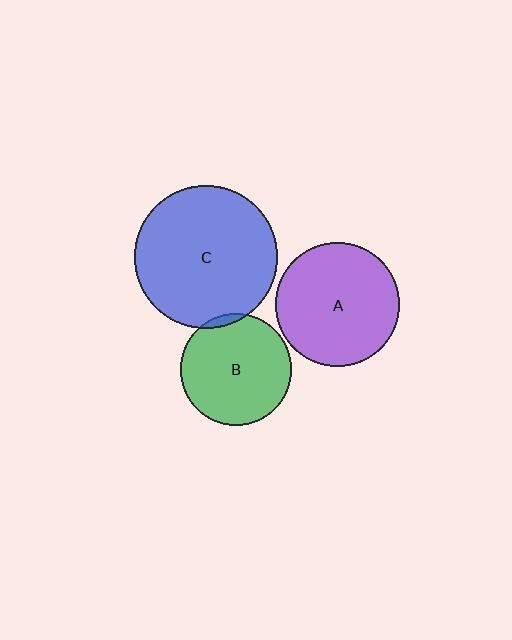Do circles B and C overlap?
Yes.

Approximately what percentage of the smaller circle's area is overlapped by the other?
Approximately 5%.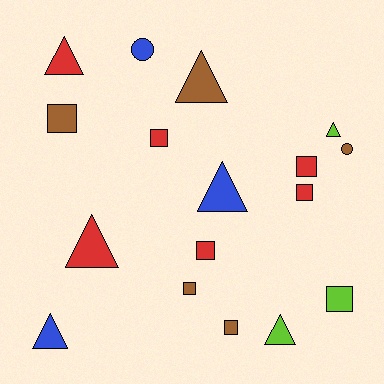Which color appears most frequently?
Red, with 6 objects.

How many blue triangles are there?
There are 2 blue triangles.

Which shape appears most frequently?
Square, with 8 objects.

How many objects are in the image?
There are 17 objects.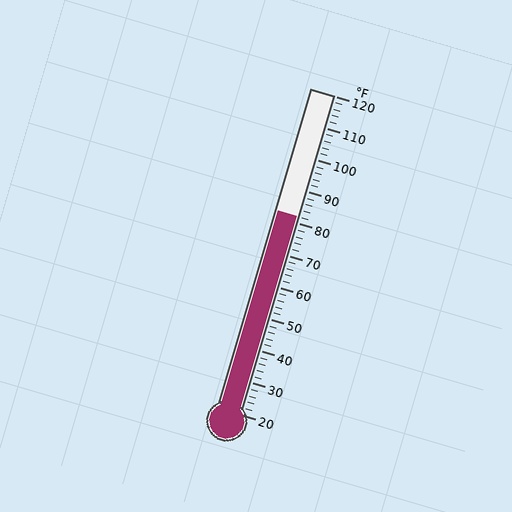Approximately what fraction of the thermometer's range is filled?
The thermometer is filled to approximately 60% of its range.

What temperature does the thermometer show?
The thermometer shows approximately 82°F.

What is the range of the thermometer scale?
The thermometer scale ranges from 20°F to 120°F.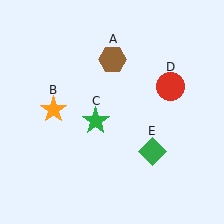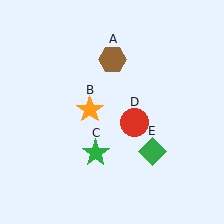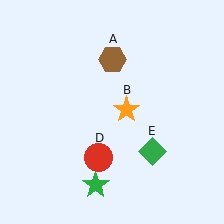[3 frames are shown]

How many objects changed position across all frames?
3 objects changed position: orange star (object B), green star (object C), red circle (object D).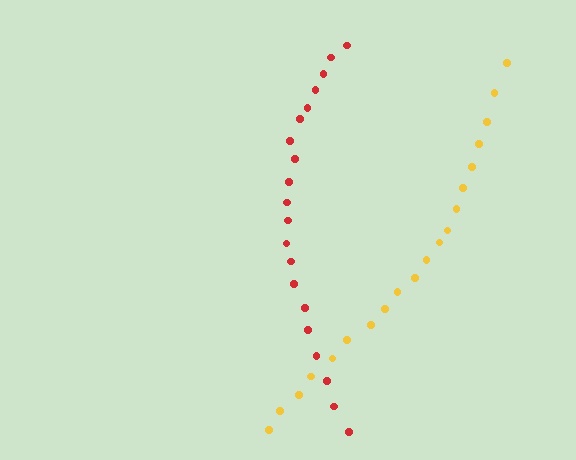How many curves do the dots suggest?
There are 2 distinct paths.